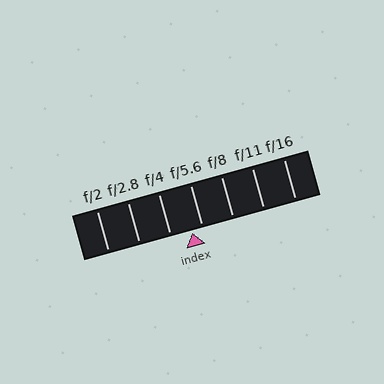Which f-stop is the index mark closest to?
The index mark is closest to f/5.6.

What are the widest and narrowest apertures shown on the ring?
The widest aperture shown is f/2 and the narrowest is f/16.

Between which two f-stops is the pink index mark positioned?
The index mark is between f/4 and f/5.6.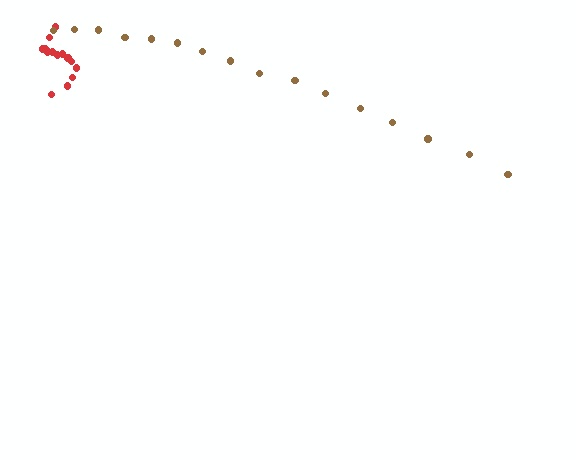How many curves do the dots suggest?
There are 2 distinct paths.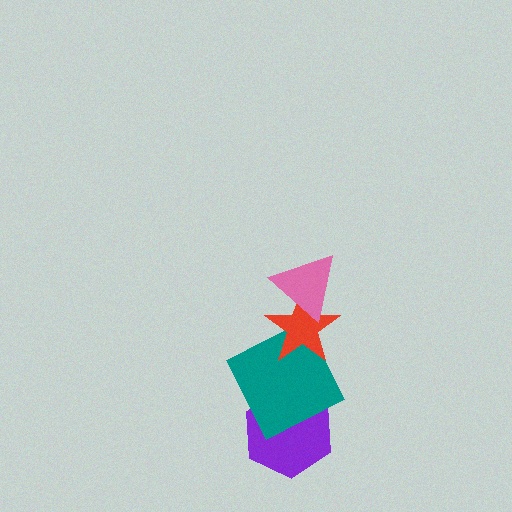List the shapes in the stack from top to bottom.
From top to bottom: the pink triangle, the red star, the teal square, the purple hexagon.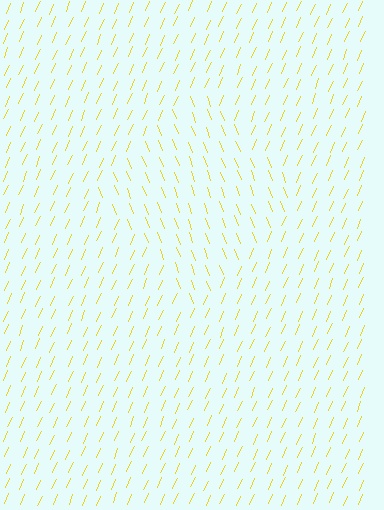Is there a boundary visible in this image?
Yes, there is a texture boundary formed by a change in line orientation.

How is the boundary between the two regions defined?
The boundary is defined purely by a change in line orientation (approximately 45 degrees difference). All lines are the same color and thickness.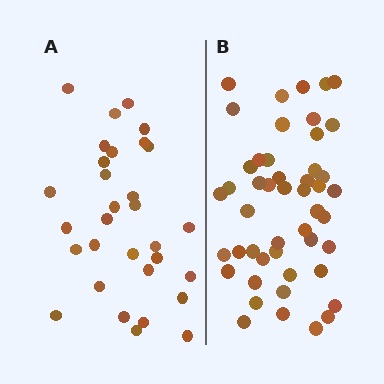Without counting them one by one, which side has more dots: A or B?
Region B (the right region) has more dots.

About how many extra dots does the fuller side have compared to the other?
Region B has approximately 15 more dots than region A.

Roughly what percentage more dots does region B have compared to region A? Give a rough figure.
About 55% more.